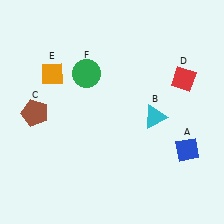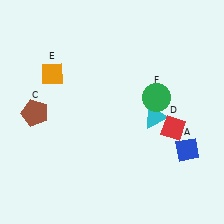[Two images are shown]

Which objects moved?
The objects that moved are: the red diamond (D), the green circle (F).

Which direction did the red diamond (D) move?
The red diamond (D) moved down.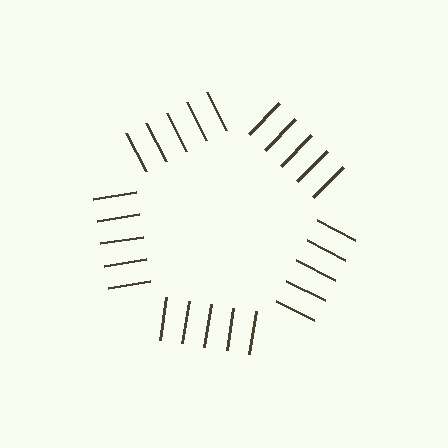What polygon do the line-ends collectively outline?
An illusory pentagon — the line segments terminate on its edges but no continuous stroke is drawn.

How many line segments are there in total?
25 — 5 along each of the 5 edges.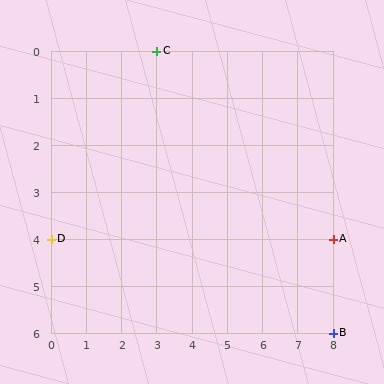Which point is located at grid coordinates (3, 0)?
Point C is at (3, 0).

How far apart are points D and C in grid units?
Points D and C are 3 columns and 4 rows apart (about 5.0 grid units diagonally).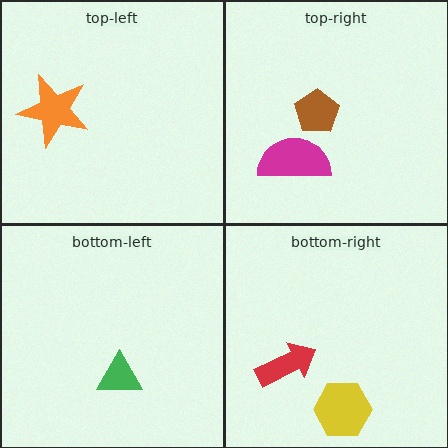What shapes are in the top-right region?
The magenta semicircle, the brown pentagon.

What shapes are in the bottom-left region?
The green triangle.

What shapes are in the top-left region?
The orange star.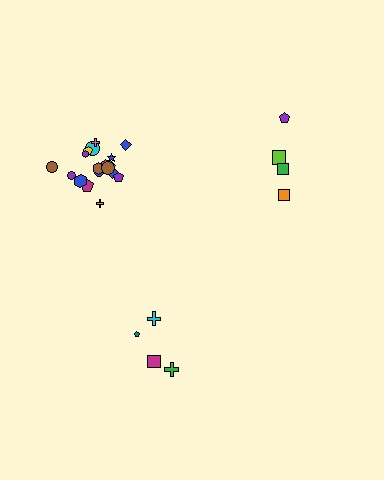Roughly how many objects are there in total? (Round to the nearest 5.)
Roughly 25 objects in total.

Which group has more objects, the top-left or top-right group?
The top-left group.